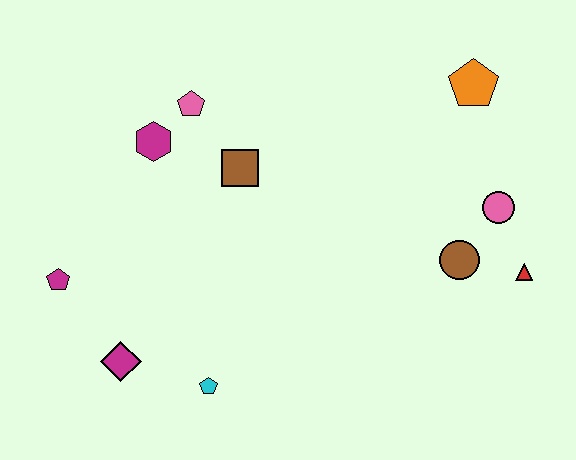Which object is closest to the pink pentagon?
The magenta hexagon is closest to the pink pentagon.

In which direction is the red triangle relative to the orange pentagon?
The red triangle is below the orange pentagon.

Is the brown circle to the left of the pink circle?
Yes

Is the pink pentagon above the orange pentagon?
No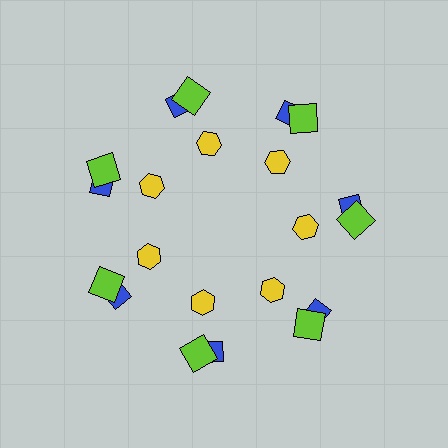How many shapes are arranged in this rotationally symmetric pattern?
There are 21 shapes, arranged in 7 groups of 3.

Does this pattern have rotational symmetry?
Yes, this pattern has 7-fold rotational symmetry. It looks the same after rotating 51 degrees around the center.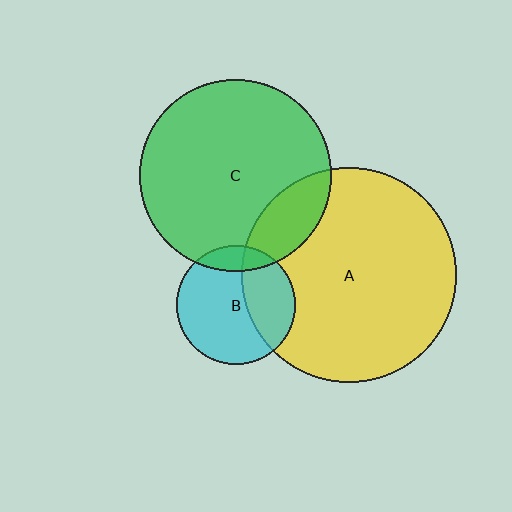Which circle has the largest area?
Circle A (yellow).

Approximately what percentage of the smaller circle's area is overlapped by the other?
Approximately 15%.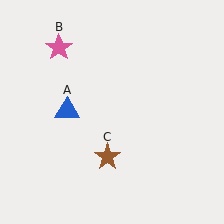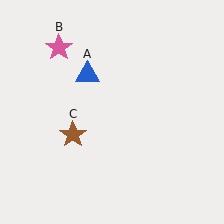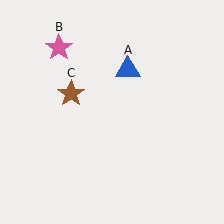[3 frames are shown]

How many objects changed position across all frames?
2 objects changed position: blue triangle (object A), brown star (object C).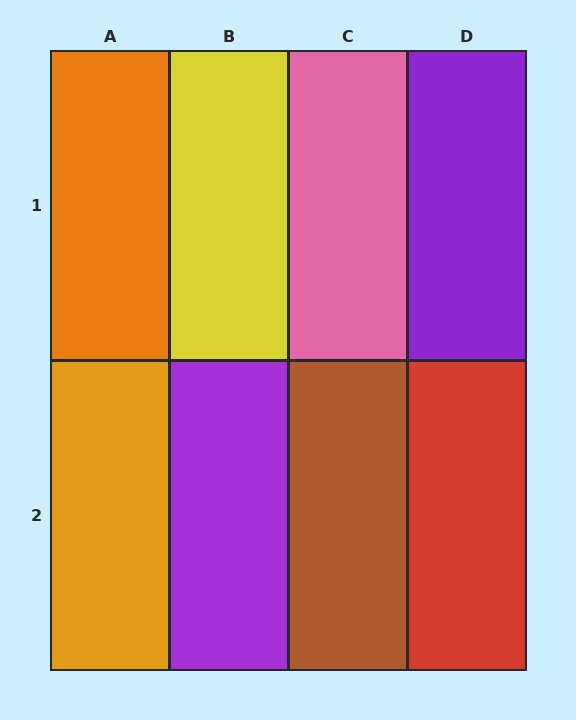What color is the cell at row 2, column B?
Purple.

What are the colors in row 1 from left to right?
Orange, yellow, pink, purple.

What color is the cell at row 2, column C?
Brown.